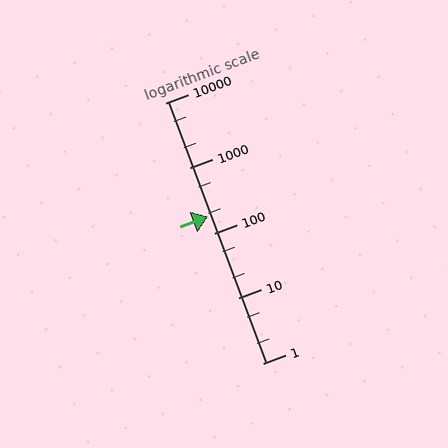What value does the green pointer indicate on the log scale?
The pointer indicates approximately 180.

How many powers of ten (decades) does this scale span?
The scale spans 4 decades, from 1 to 10000.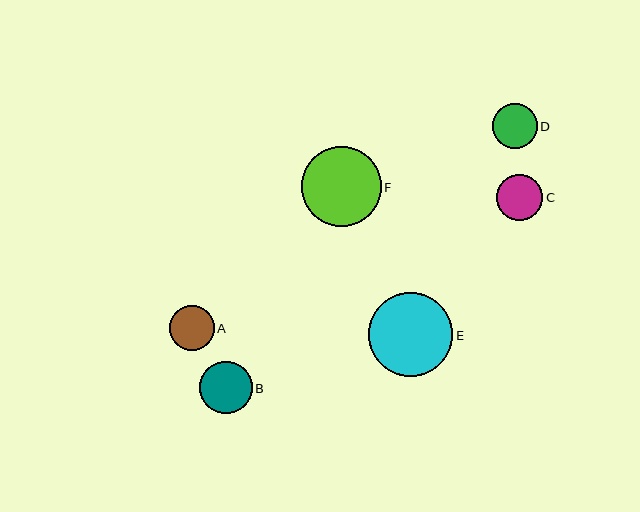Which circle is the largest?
Circle E is the largest with a size of approximately 84 pixels.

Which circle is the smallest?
Circle A is the smallest with a size of approximately 45 pixels.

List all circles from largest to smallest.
From largest to smallest: E, F, B, C, D, A.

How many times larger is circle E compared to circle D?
Circle E is approximately 1.9 times the size of circle D.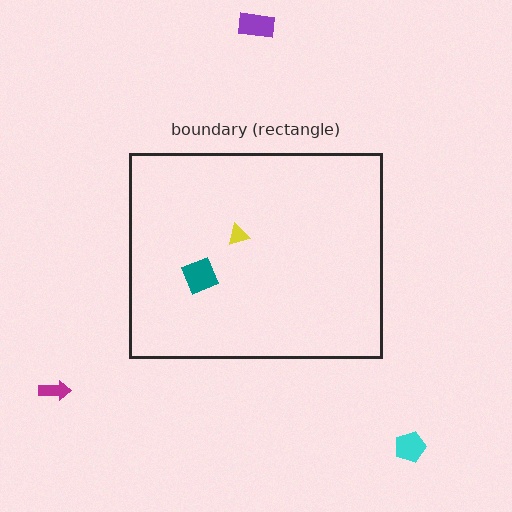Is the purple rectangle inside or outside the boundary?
Outside.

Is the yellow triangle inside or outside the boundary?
Inside.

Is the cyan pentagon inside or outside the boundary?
Outside.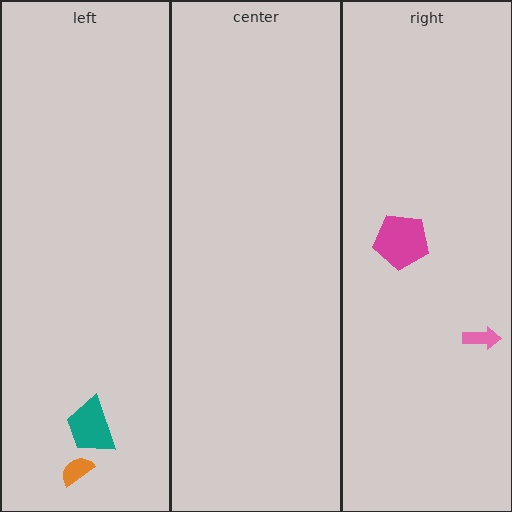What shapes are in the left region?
The teal trapezoid, the orange semicircle.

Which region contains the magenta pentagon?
The right region.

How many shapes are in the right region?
2.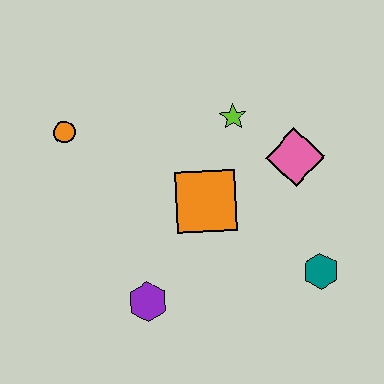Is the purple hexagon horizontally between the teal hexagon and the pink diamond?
No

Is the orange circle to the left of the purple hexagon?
Yes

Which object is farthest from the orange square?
The orange circle is farthest from the orange square.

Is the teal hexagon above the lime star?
No